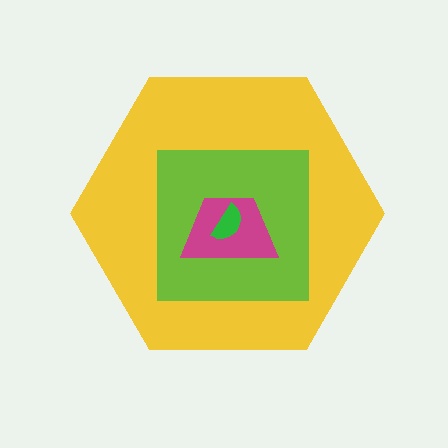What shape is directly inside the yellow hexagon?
The lime square.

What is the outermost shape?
The yellow hexagon.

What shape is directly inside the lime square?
The magenta trapezoid.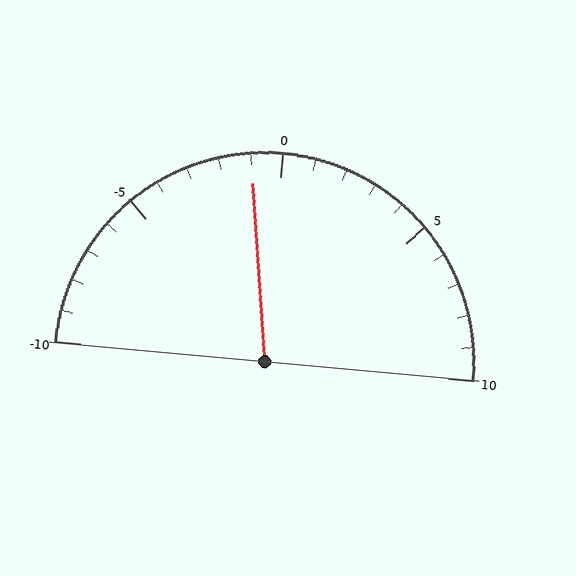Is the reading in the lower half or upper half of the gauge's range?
The reading is in the lower half of the range (-10 to 10).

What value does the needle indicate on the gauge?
The needle indicates approximately -1.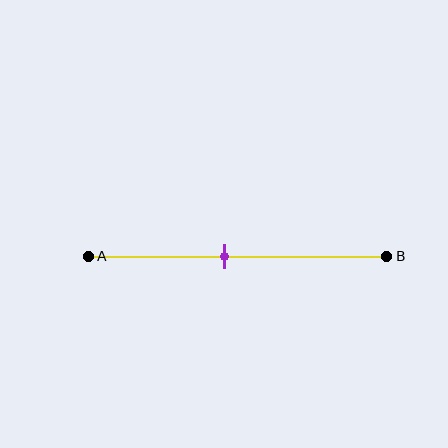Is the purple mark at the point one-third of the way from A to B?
No, the mark is at about 45% from A, not at the 33% one-third point.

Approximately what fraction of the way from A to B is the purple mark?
The purple mark is approximately 45% of the way from A to B.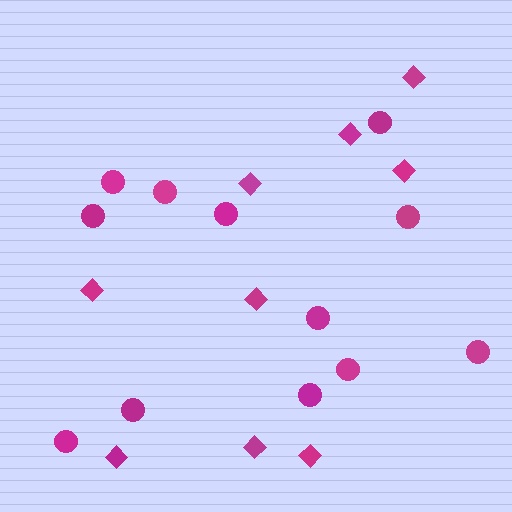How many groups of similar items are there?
There are 2 groups: one group of diamonds (9) and one group of circles (12).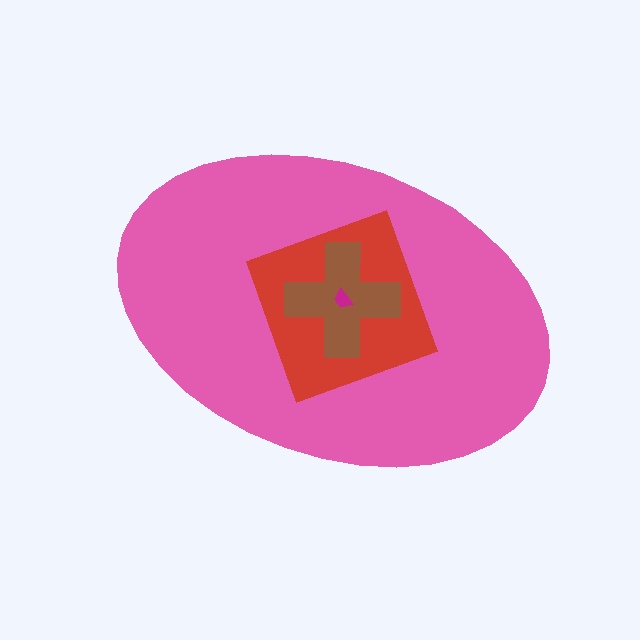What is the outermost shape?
The pink ellipse.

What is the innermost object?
The magenta trapezoid.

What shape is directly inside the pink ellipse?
The red diamond.